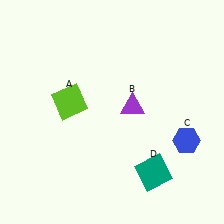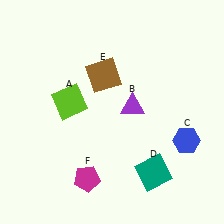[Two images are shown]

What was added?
A brown square (E), a magenta pentagon (F) were added in Image 2.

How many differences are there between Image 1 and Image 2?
There are 2 differences between the two images.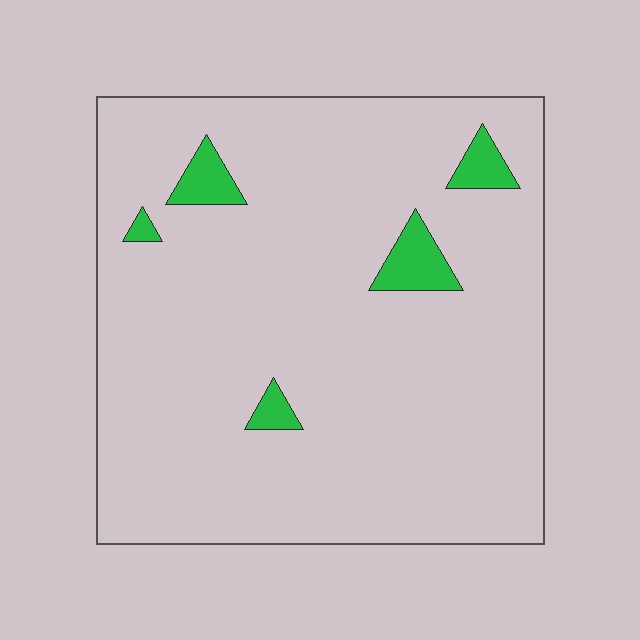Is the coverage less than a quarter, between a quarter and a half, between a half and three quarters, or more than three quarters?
Less than a quarter.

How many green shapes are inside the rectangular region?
5.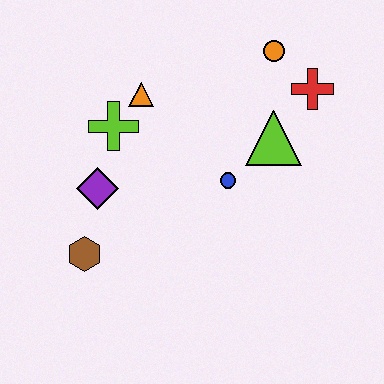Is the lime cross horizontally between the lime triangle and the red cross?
No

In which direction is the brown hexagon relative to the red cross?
The brown hexagon is to the left of the red cross.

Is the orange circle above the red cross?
Yes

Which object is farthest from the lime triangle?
The brown hexagon is farthest from the lime triangle.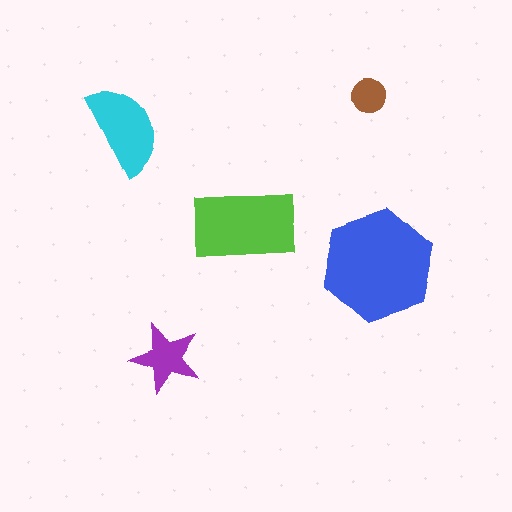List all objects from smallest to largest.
The brown circle, the purple star, the cyan semicircle, the lime rectangle, the blue hexagon.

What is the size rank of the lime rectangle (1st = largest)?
2nd.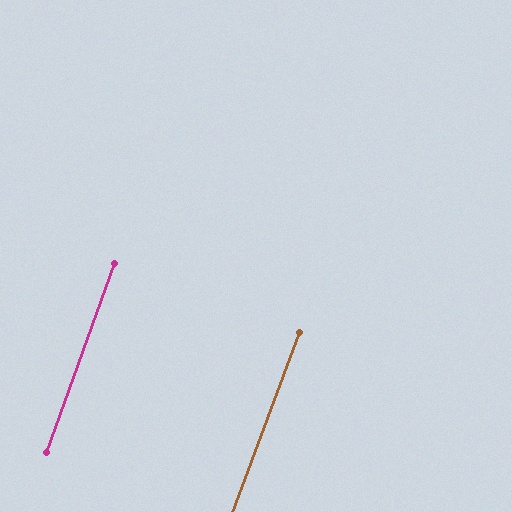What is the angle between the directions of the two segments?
Approximately 1 degree.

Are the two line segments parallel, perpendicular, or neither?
Parallel — their directions differ by only 0.8°.